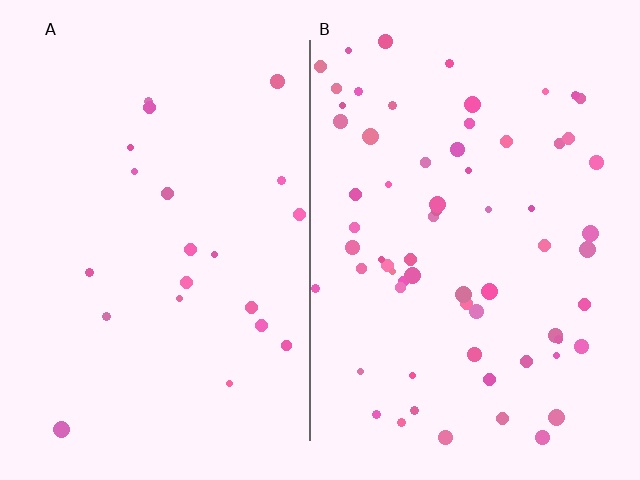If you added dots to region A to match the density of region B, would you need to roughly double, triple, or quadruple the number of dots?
Approximately triple.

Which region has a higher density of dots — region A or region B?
B (the right).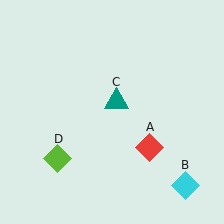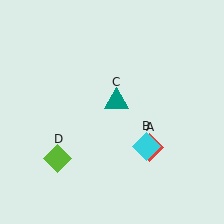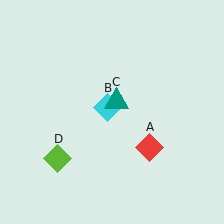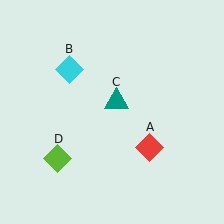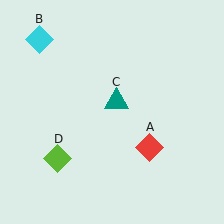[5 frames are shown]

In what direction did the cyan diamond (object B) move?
The cyan diamond (object B) moved up and to the left.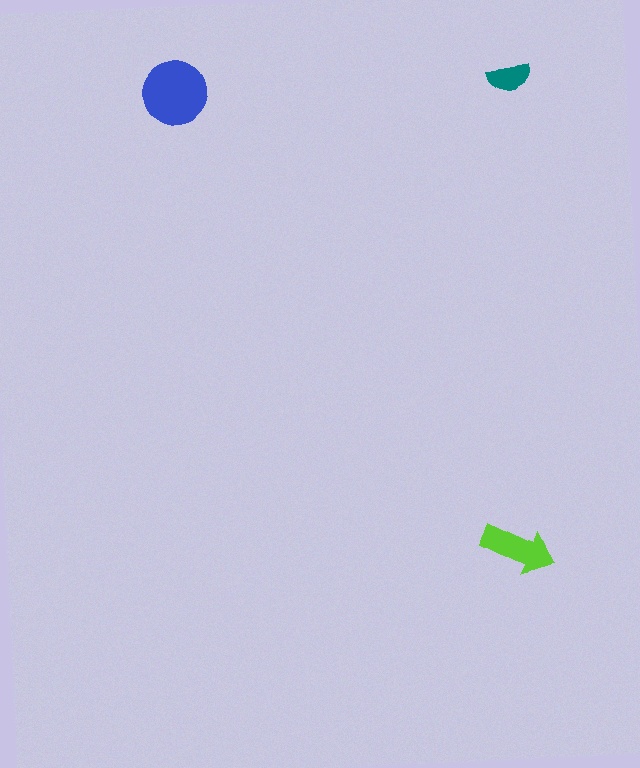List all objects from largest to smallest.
The blue circle, the lime arrow, the teal semicircle.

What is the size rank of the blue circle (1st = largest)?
1st.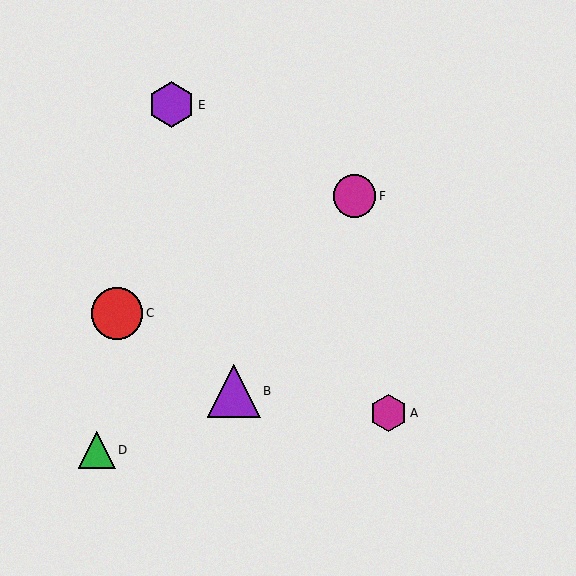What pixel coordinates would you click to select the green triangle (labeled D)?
Click at (97, 450) to select the green triangle D.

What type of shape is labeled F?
Shape F is a magenta circle.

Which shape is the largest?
The purple triangle (labeled B) is the largest.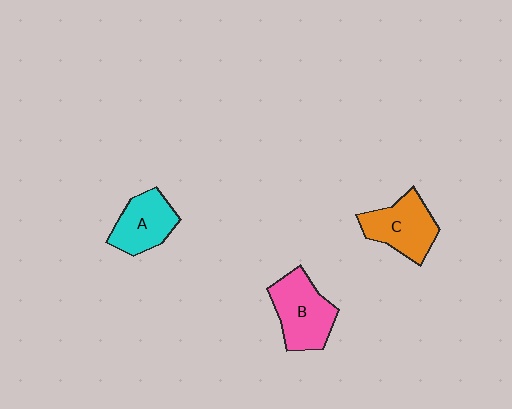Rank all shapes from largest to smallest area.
From largest to smallest: B (pink), C (orange), A (cyan).